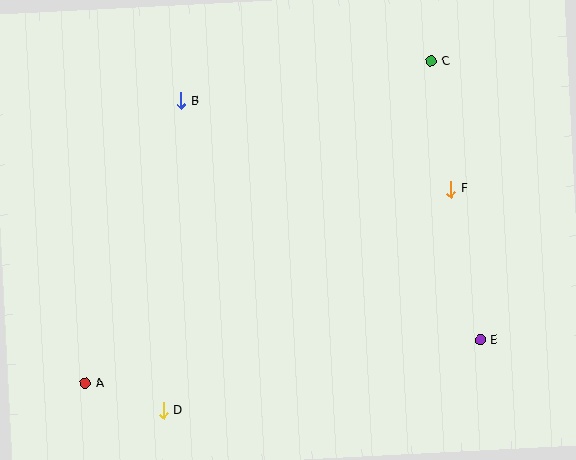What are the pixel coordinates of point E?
Point E is at (480, 340).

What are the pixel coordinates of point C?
Point C is at (431, 61).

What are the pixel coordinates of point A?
Point A is at (85, 384).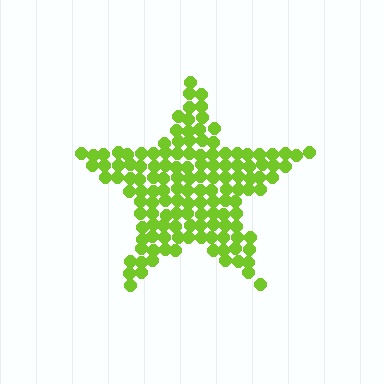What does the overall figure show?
The overall figure shows a star.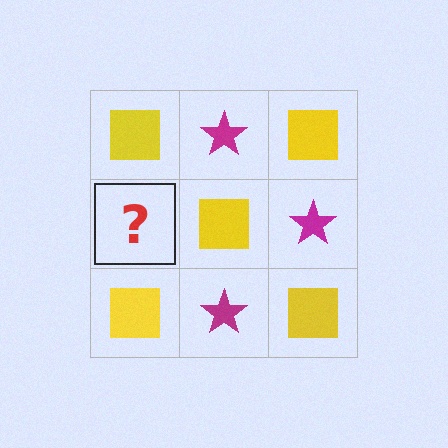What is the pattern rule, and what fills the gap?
The rule is that it alternates yellow square and magenta star in a checkerboard pattern. The gap should be filled with a magenta star.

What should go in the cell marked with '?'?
The missing cell should contain a magenta star.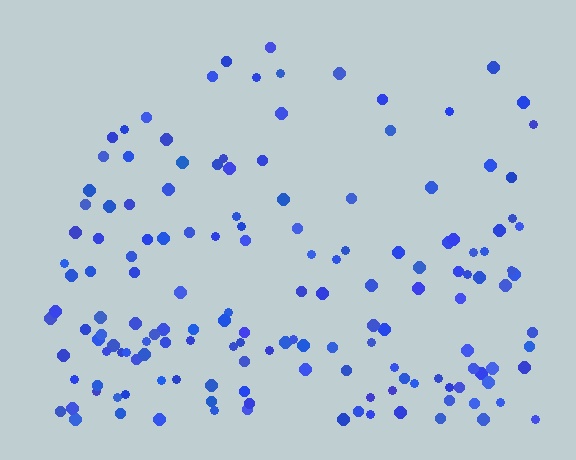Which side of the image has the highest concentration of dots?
The bottom.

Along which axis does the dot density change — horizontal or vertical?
Vertical.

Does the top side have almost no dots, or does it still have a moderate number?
Still a moderate number, just noticeably fewer than the bottom.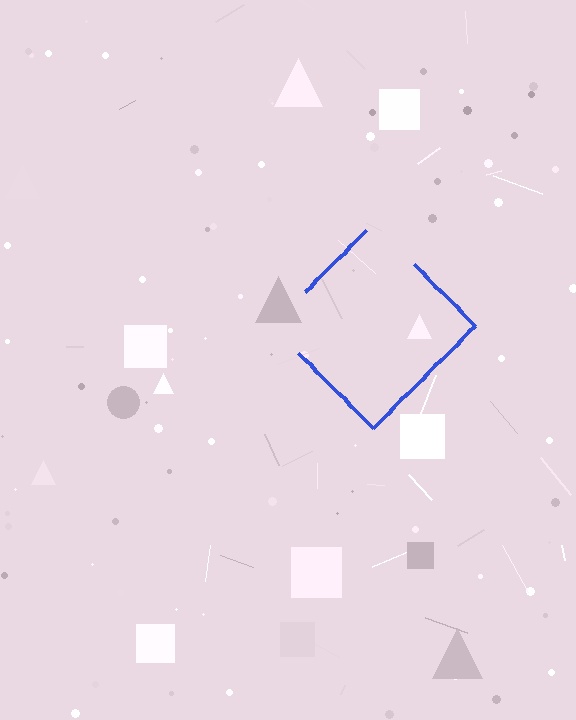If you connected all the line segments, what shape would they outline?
They would outline a diamond.